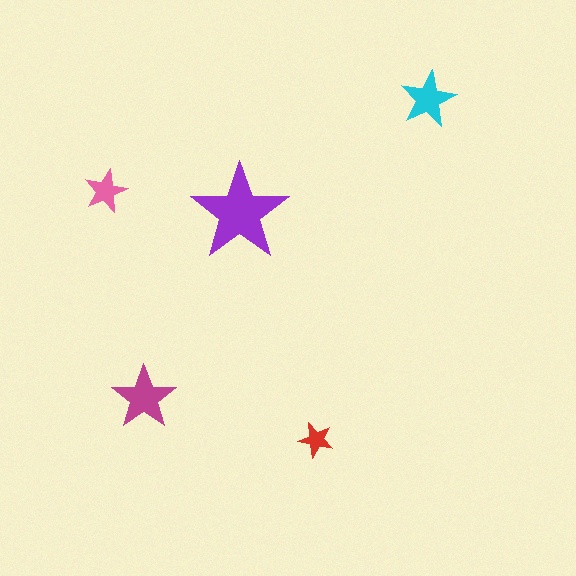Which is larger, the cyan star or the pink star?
The cyan one.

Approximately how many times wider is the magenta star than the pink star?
About 1.5 times wider.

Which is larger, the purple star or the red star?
The purple one.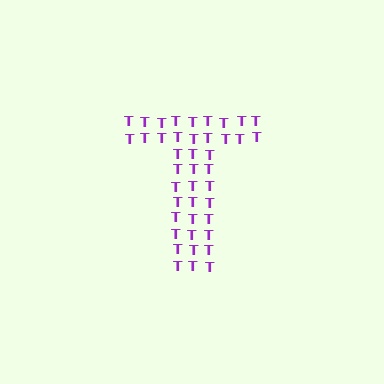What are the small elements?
The small elements are letter T's.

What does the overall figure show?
The overall figure shows the letter T.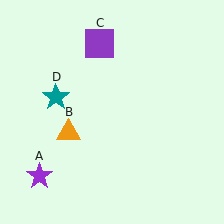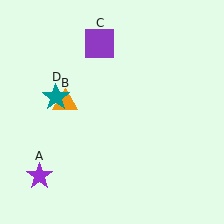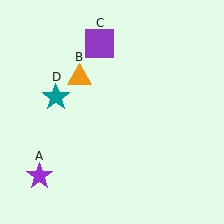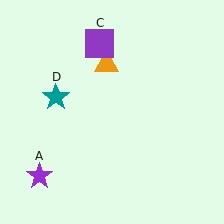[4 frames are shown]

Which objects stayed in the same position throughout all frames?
Purple star (object A) and purple square (object C) and teal star (object D) remained stationary.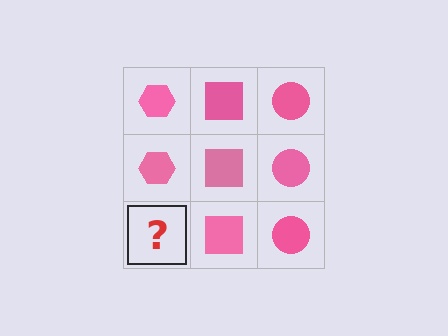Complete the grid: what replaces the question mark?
The question mark should be replaced with a pink hexagon.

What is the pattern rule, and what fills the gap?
The rule is that each column has a consistent shape. The gap should be filled with a pink hexagon.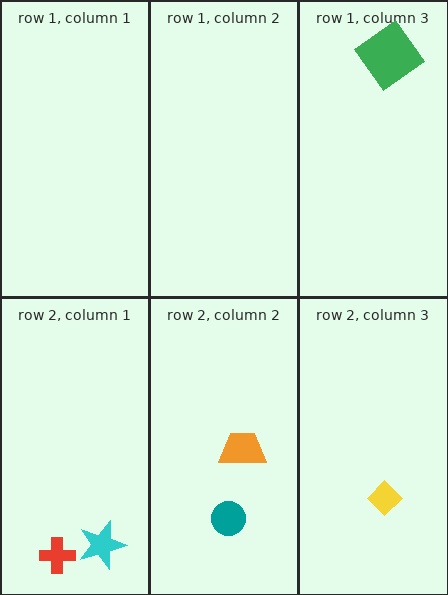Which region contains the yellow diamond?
The row 2, column 3 region.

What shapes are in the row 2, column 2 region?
The orange trapezoid, the teal circle.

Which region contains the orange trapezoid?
The row 2, column 2 region.